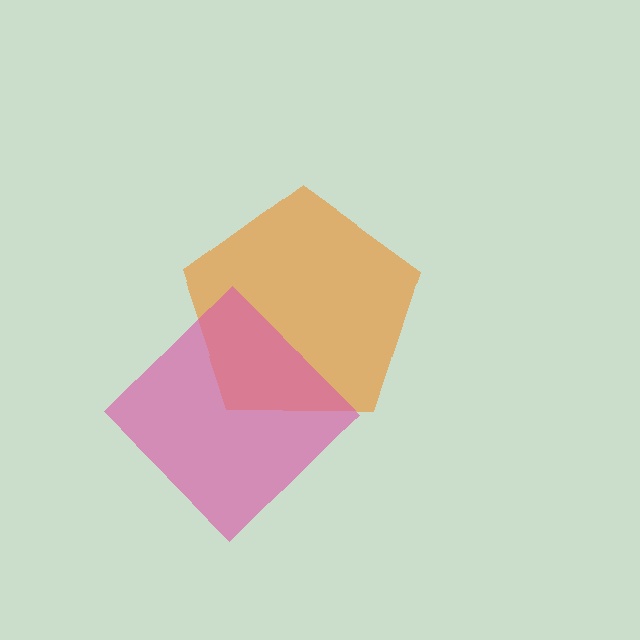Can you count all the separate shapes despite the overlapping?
Yes, there are 2 separate shapes.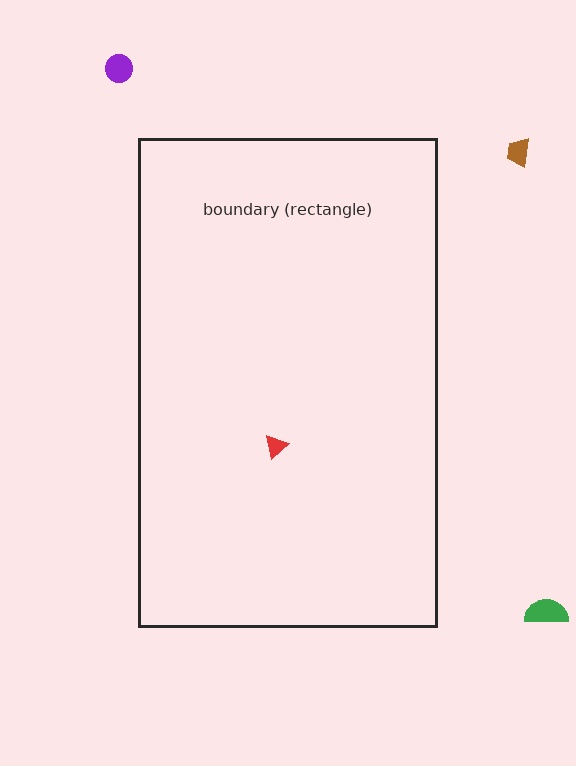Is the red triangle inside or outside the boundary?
Inside.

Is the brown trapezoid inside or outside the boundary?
Outside.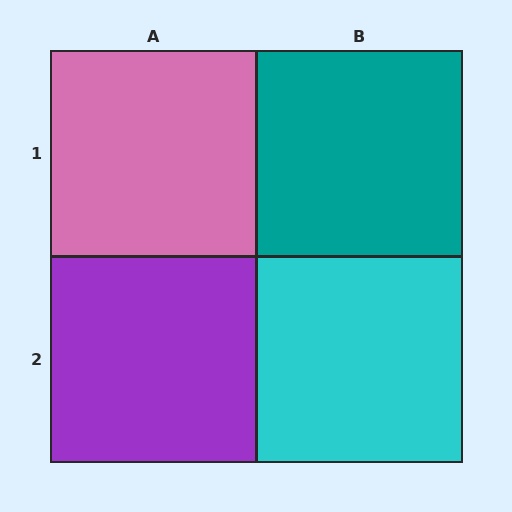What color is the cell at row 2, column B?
Cyan.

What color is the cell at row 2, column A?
Purple.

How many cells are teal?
1 cell is teal.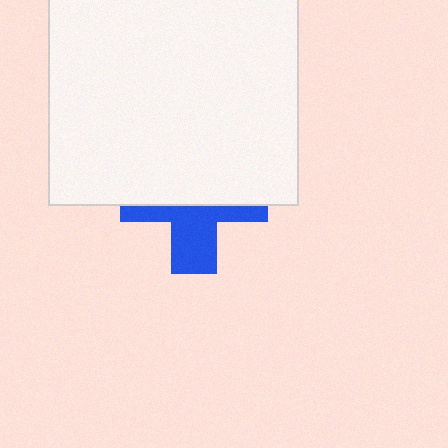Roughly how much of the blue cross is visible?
A small part of it is visible (roughly 42%).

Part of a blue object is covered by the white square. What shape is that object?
It is a cross.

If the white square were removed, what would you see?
You would see the complete blue cross.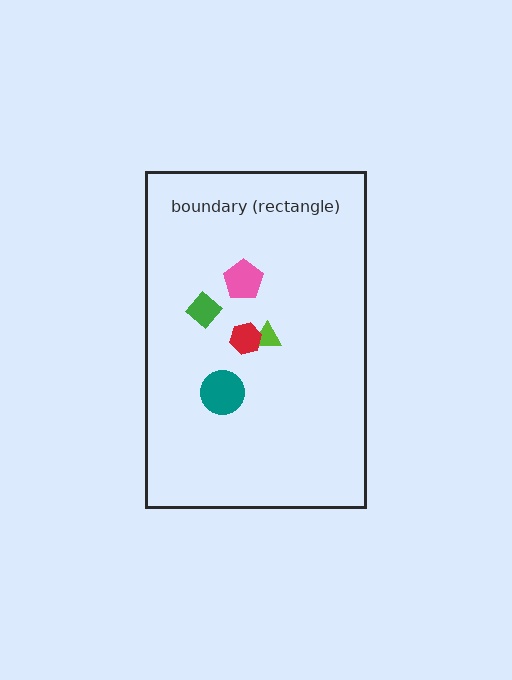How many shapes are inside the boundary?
5 inside, 0 outside.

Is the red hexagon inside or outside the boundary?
Inside.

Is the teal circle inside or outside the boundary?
Inside.